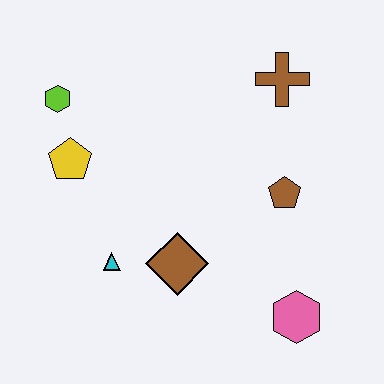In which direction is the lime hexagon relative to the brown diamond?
The lime hexagon is above the brown diamond.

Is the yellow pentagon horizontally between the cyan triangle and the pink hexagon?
No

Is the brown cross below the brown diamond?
No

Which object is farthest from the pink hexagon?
The lime hexagon is farthest from the pink hexagon.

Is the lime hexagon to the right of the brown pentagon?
No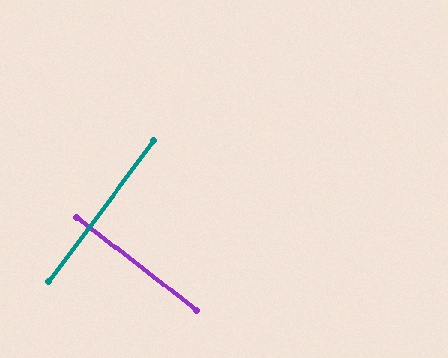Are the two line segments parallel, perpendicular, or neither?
Perpendicular — they meet at approximately 88°.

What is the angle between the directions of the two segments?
Approximately 88 degrees.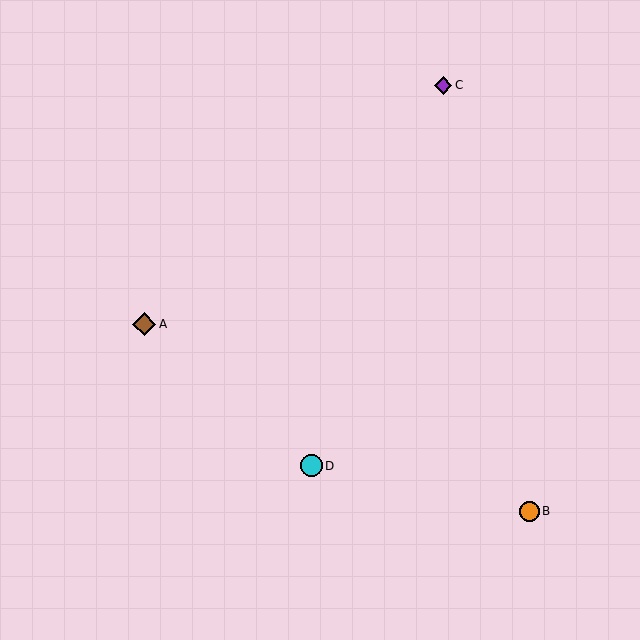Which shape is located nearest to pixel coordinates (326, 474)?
The cyan circle (labeled D) at (311, 466) is nearest to that location.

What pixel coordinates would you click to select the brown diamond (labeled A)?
Click at (144, 324) to select the brown diamond A.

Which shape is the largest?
The brown diamond (labeled A) is the largest.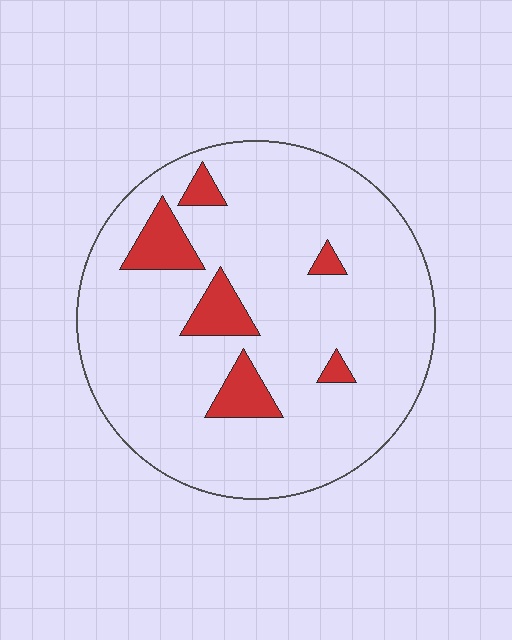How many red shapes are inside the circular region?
6.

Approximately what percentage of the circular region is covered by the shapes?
Approximately 10%.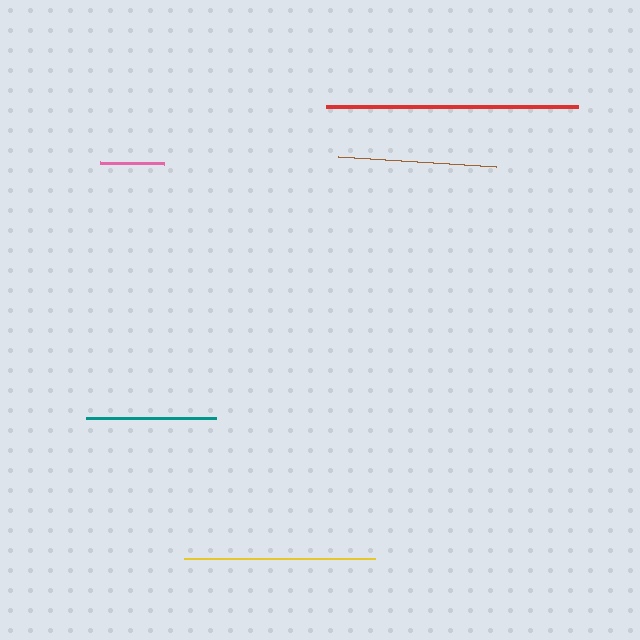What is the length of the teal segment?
The teal segment is approximately 130 pixels long.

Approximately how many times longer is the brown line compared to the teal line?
The brown line is approximately 1.2 times the length of the teal line.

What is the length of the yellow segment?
The yellow segment is approximately 191 pixels long.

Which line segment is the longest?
The red line is the longest at approximately 252 pixels.